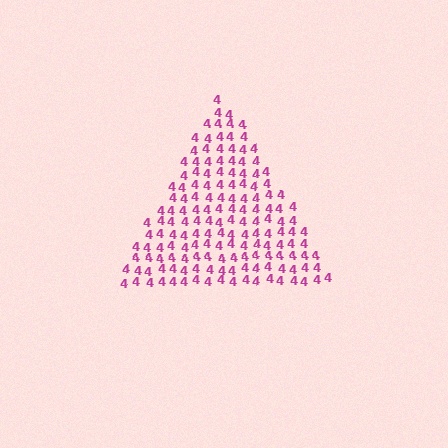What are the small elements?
The small elements are digit 4's.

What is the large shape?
The large shape is a triangle.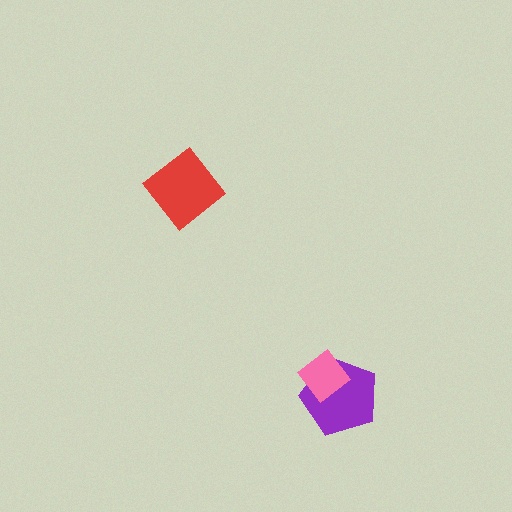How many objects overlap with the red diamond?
0 objects overlap with the red diamond.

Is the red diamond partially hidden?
No, no other shape covers it.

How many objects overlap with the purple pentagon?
1 object overlaps with the purple pentagon.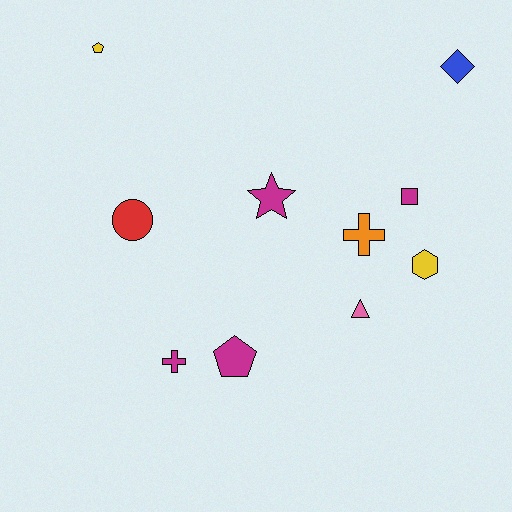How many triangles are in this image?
There is 1 triangle.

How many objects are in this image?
There are 10 objects.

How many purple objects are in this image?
There are no purple objects.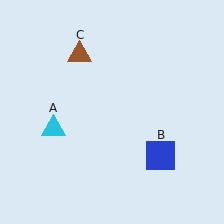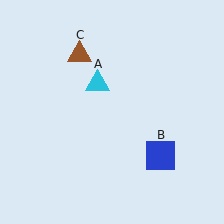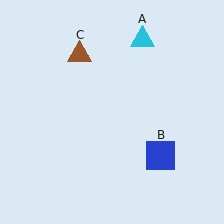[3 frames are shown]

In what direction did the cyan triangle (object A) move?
The cyan triangle (object A) moved up and to the right.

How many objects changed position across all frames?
1 object changed position: cyan triangle (object A).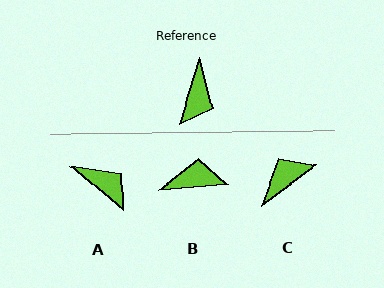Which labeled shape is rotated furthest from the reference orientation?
C, about 144 degrees away.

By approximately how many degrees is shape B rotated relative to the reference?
Approximately 113 degrees counter-clockwise.